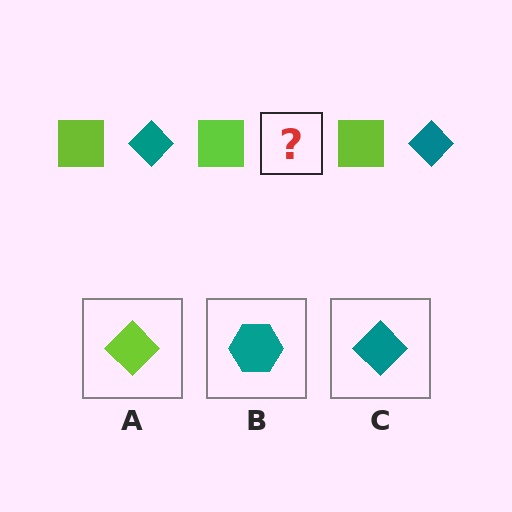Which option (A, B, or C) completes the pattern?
C.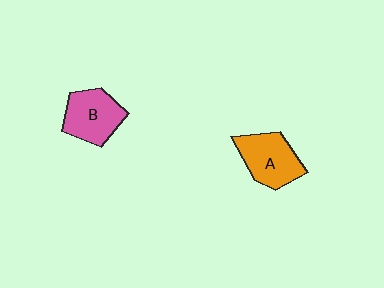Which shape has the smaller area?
Shape B (pink).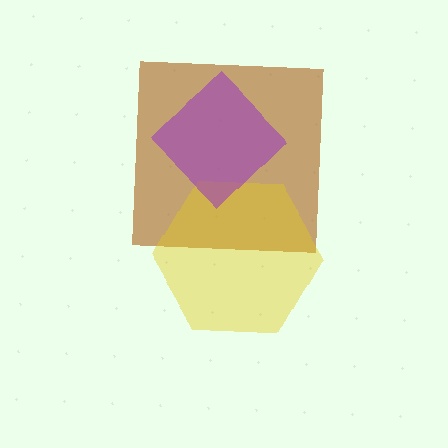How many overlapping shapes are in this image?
There are 3 overlapping shapes in the image.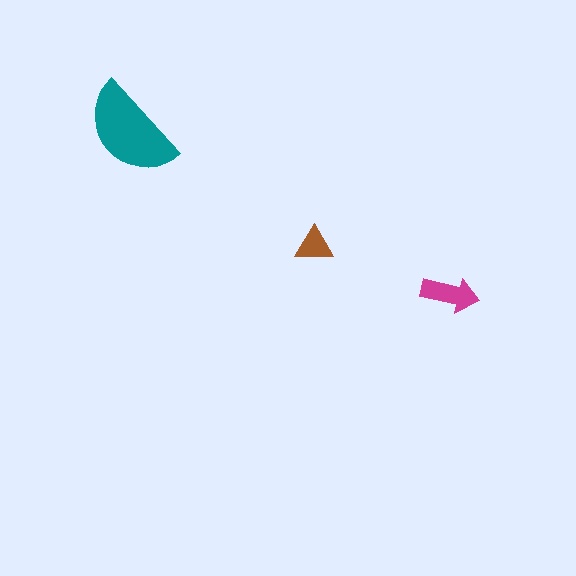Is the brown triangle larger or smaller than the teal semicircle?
Smaller.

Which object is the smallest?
The brown triangle.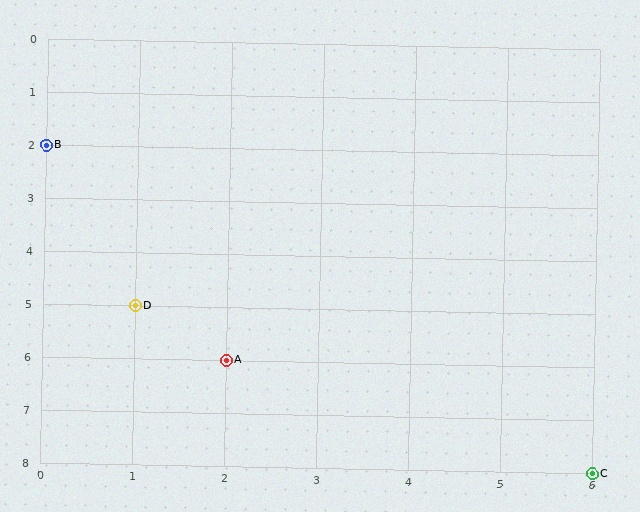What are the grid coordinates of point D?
Point D is at grid coordinates (1, 5).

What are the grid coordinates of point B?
Point B is at grid coordinates (0, 2).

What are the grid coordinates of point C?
Point C is at grid coordinates (6, 8).